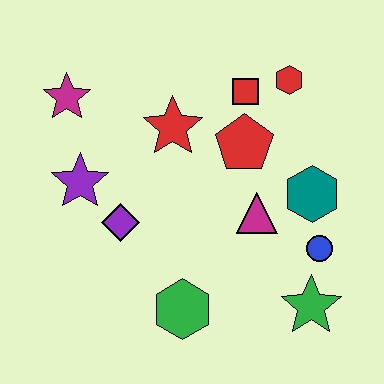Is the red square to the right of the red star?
Yes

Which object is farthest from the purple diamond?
The red hexagon is farthest from the purple diamond.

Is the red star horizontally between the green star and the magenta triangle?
No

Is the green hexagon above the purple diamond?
No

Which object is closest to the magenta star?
The purple star is closest to the magenta star.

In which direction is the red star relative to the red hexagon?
The red star is to the left of the red hexagon.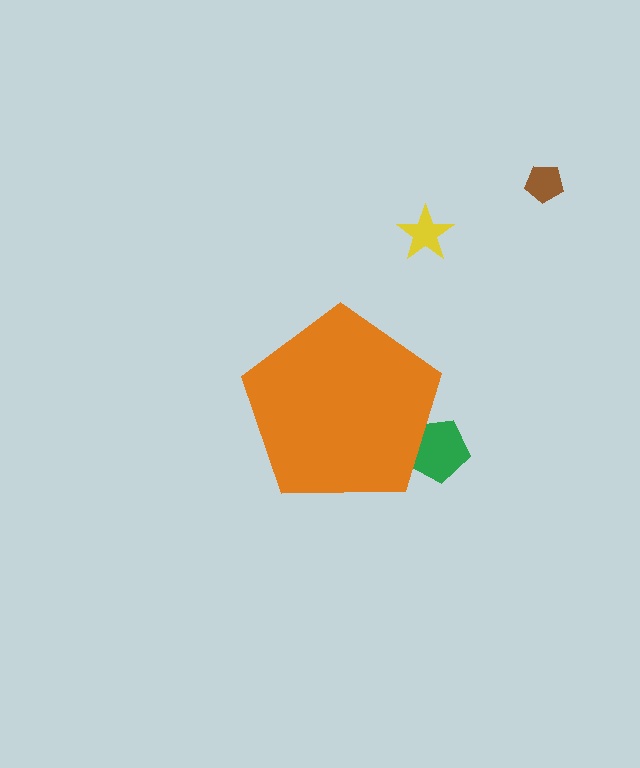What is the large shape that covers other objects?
An orange pentagon.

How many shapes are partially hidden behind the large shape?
1 shape is partially hidden.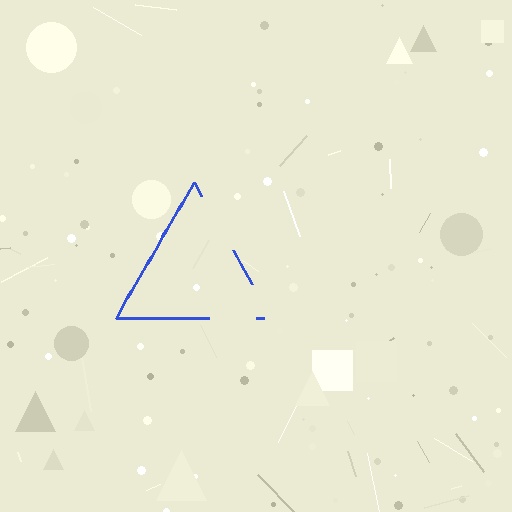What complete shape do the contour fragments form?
The contour fragments form a triangle.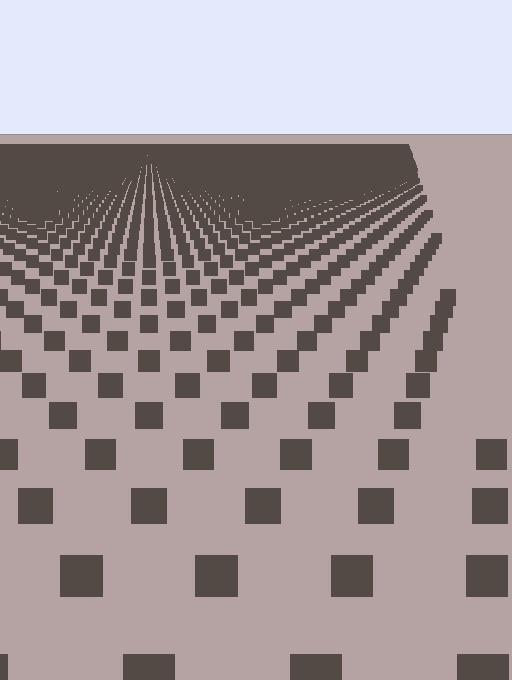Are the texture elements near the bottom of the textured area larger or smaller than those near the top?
Larger. Near the bottom, elements are closer to the viewer and appear at a bigger on-screen size.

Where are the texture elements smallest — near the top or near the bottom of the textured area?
Near the top.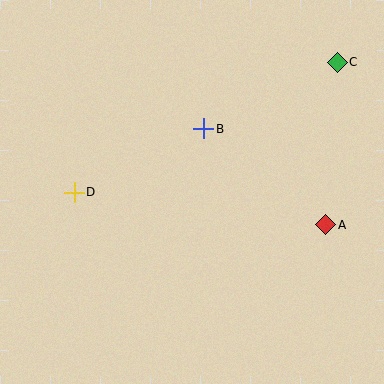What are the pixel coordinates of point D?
Point D is at (74, 192).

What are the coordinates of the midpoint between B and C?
The midpoint between B and C is at (271, 95).